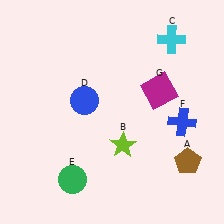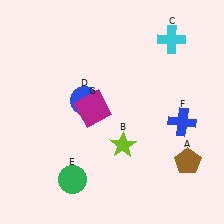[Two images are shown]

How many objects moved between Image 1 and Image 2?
1 object moved between the two images.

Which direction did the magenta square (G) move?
The magenta square (G) moved left.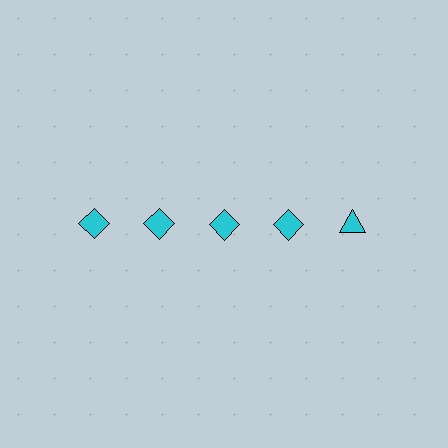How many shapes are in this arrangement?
There are 5 shapes arranged in a grid pattern.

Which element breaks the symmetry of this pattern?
The cyan triangle in the top row, rightmost column breaks the symmetry. All other shapes are cyan diamonds.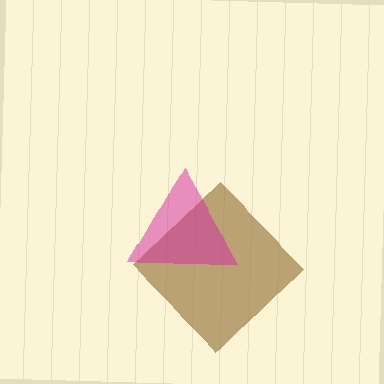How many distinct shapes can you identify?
There are 2 distinct shapes: a brown diamond, a magenta triangle.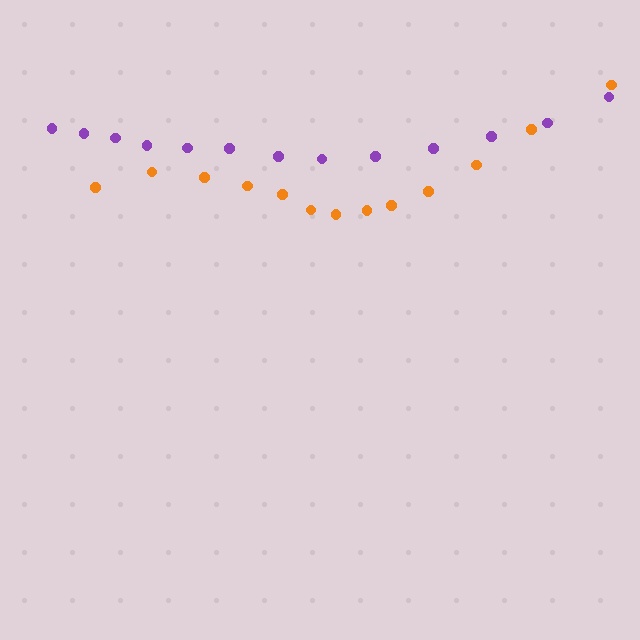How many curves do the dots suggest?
There are 2 distinct paths.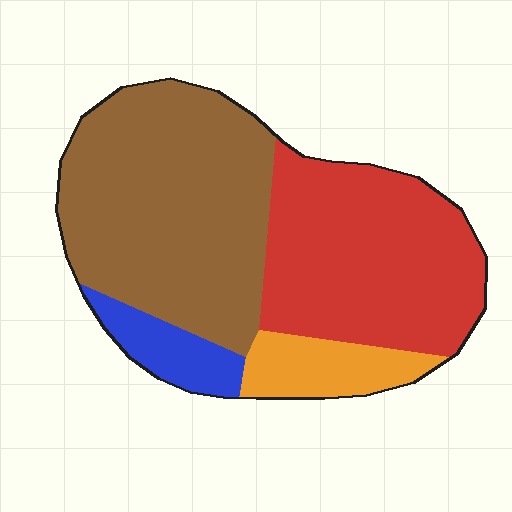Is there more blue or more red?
Red.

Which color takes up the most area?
Brown, at roughly 45%.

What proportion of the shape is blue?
Blue covers about 10% of the shape.